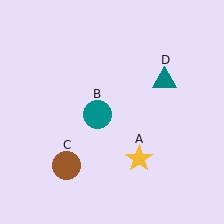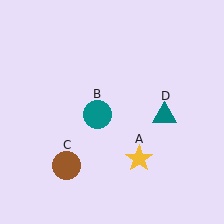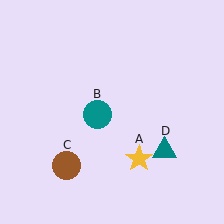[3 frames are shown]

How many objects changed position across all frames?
1 object changed position: teal triangle (object D).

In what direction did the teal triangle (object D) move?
The teal triangle (object D) moved down.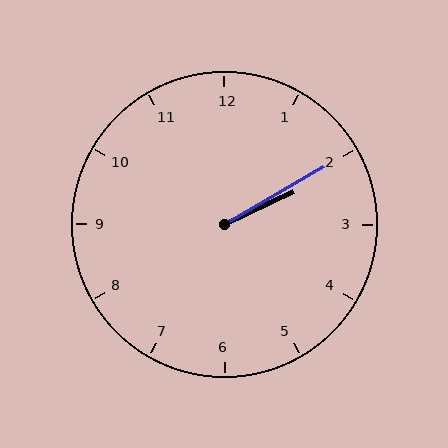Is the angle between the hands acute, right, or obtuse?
It is acute.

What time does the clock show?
2:10.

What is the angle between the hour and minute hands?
Approximately 5 degrees.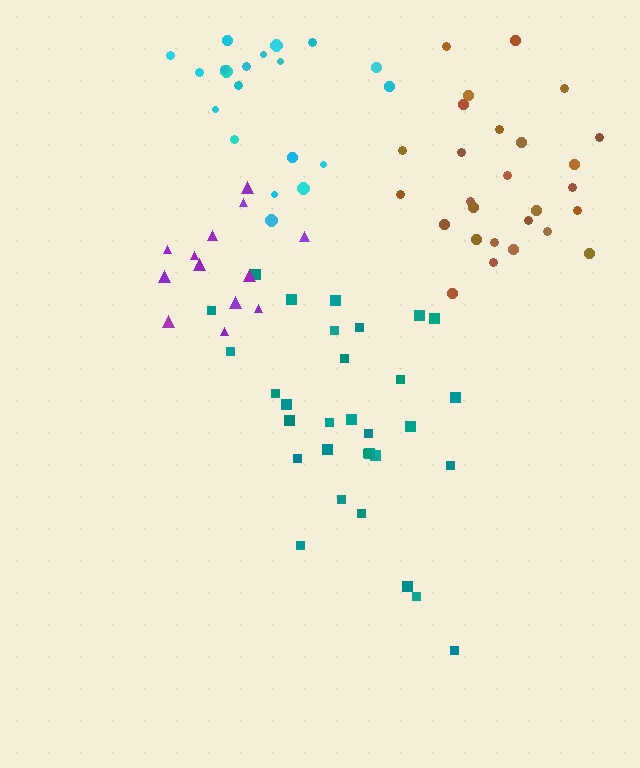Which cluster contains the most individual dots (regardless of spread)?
Teal (32).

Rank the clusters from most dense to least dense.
brown, cyan, teal, purple.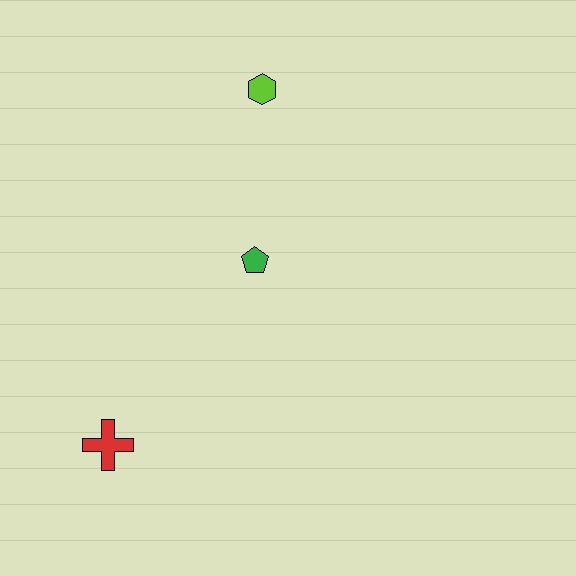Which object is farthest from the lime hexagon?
The red cross is farthest from the lime hexagon.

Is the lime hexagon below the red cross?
No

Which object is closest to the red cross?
The green pentagon is closest to the red cross.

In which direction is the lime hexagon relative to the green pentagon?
The lime hexagon is above the green pentagon.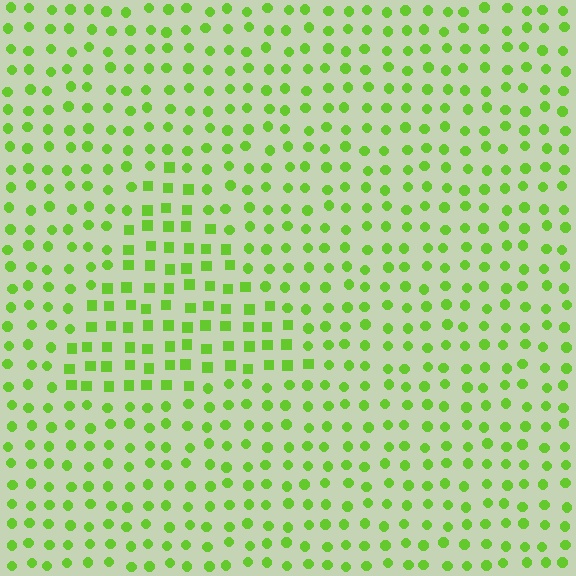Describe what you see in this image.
The image is filled with small lime elements arranged in a uniform grid. A triangle-shaped region contains squares, while the surrounding area contains circles. The boundary is defined purely by the change in element shape.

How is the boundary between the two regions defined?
The boundary is defined by a change in element shape: squares inside vs. circles outside. All elements share the same color and spacing.